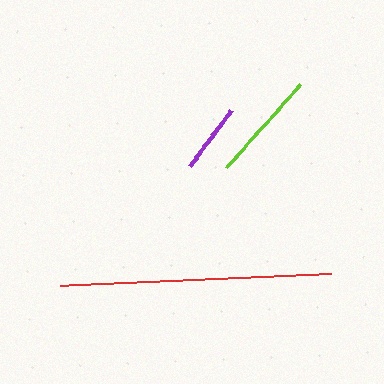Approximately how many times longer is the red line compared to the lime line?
The red line is approximately 2.4 times the length of the lime line.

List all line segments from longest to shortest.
From longest to shortest: red, lime, purple.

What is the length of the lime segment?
The lime segment is approximately 112 pixels long.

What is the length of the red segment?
The red segment is approximately 271 pixels long.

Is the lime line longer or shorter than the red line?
The red line is longer than the lime line.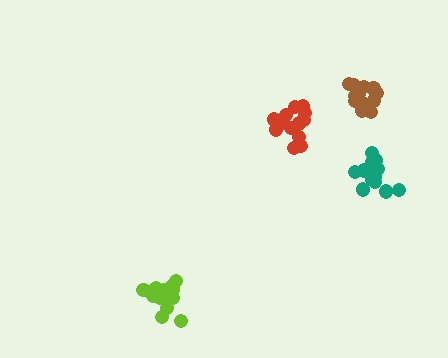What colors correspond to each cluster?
The clusters are colored: teal, red, lime, brown.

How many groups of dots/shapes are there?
There are 4 groups.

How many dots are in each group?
Group 1: 14 dots, Group 2: 15 dots, Group 3: 13 dots, Group 4: 13 dots (55 total).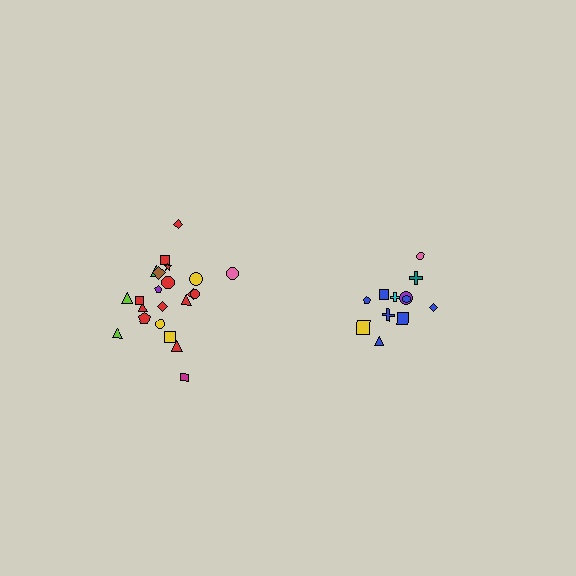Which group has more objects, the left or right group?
The left group.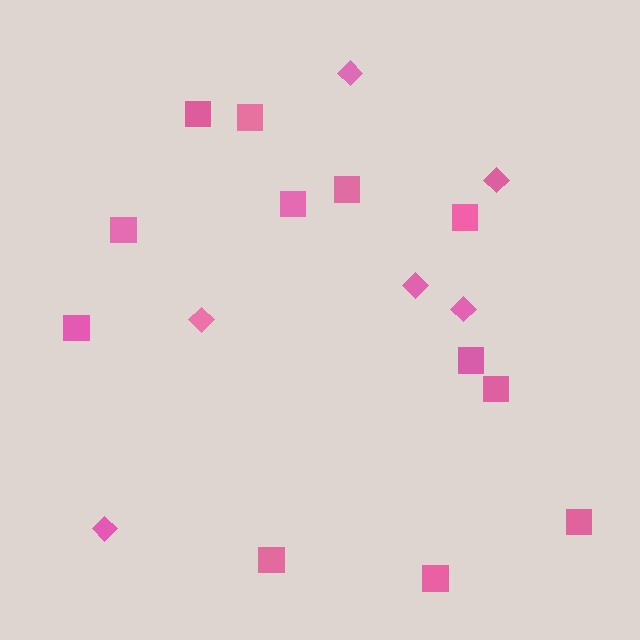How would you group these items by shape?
There are 2 groups: one group of squares (12) and one group of diamonds (6).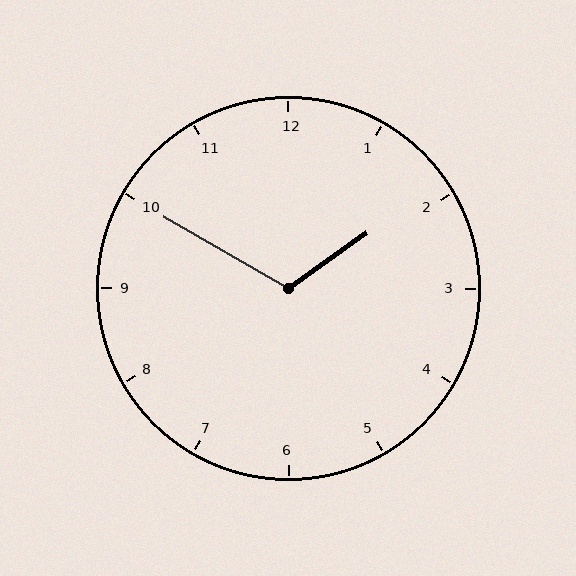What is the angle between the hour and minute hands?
Approximately 115 degrees.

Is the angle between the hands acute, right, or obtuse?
It is obtuse.